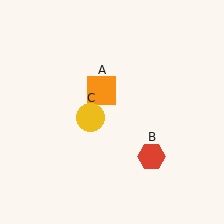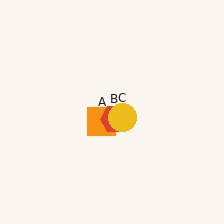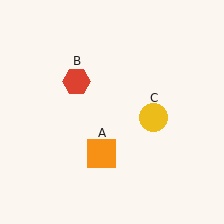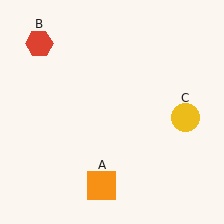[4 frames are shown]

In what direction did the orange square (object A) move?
The orange square (object A) moved down.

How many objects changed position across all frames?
3 objects changed position: orange square (object A), red hexagon (object B), yellow circle (object C).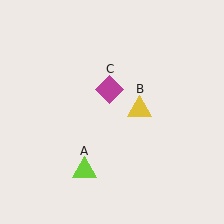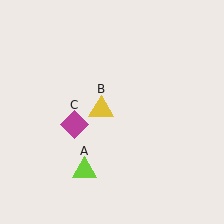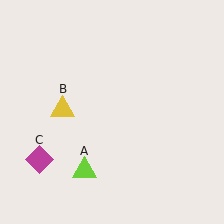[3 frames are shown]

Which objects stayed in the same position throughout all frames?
Lime triangle (object A) remained stationary.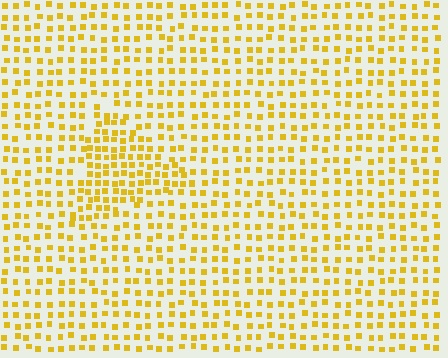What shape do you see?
I see a triangle.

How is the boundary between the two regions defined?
The boundary is defined by a change in element density (approximately 1.7x ratio). All elements are the same color, size, and shape.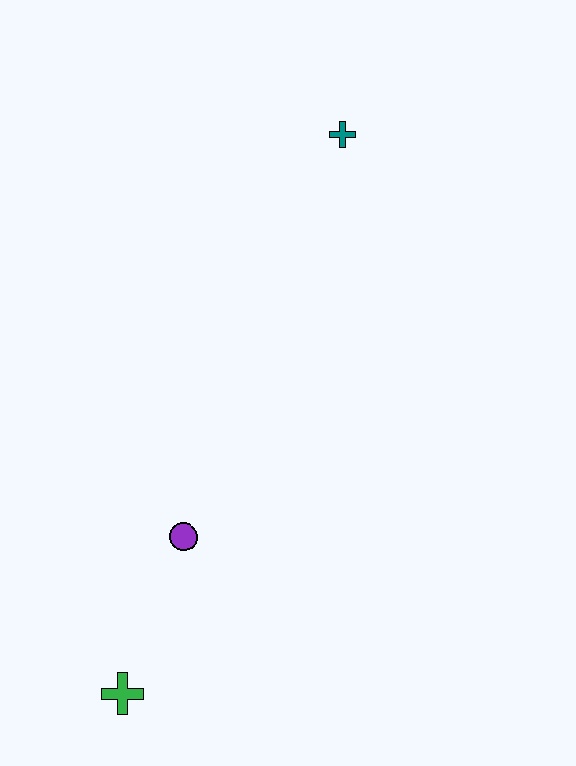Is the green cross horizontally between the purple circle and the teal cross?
No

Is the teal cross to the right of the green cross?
Yes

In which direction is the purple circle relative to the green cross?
The purple circle is above the green cross.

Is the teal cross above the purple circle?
Yes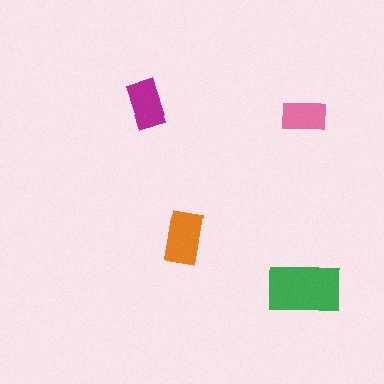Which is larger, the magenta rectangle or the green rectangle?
The green one.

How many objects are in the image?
There are 4 objects in the image.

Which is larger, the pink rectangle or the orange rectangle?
The orange one.